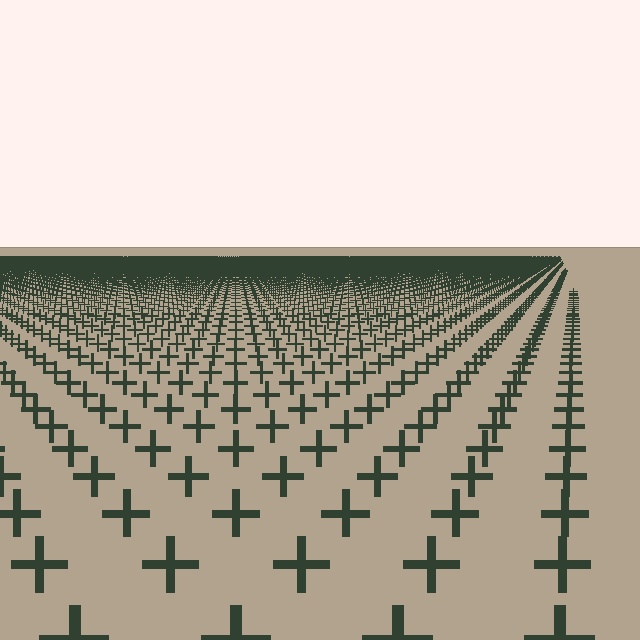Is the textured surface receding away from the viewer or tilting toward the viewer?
The surface is receding away from the viewer. Texture elements get smaller and denser toward the top.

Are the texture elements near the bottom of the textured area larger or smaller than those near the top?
Larger. Near the bottom, elements are closer to the viewer and appear at a bigger on-screen size.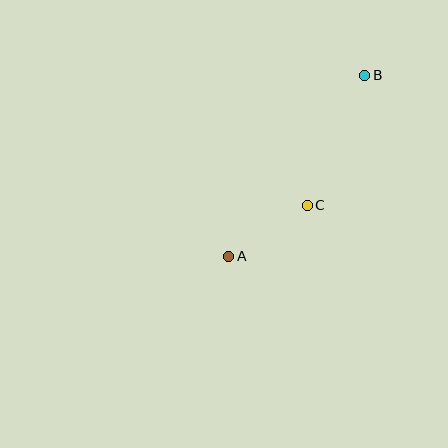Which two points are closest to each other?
Points A and C are closest to each other.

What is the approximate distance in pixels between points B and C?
The distance between B and C is approximately 142 pixels.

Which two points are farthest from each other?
Points A and B are farthest from each other.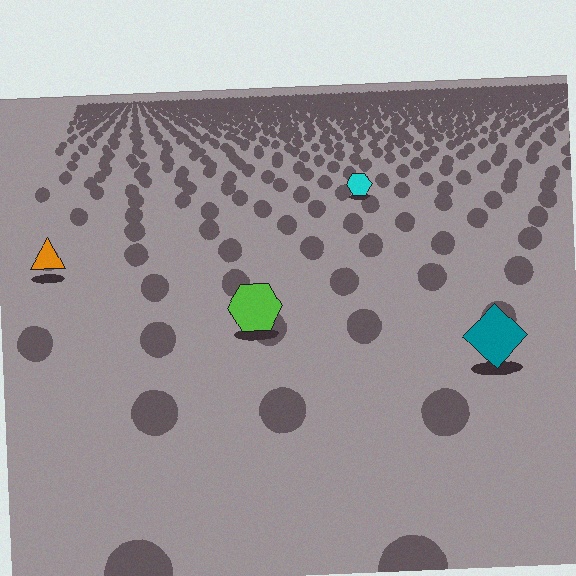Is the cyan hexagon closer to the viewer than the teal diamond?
No. The teal diamond is closer — you can tell from the texture gradient: the ground texture is coarser near it.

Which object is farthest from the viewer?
The cyan hexagon is farthest from the viewer. It appears smaller and the ground texture around it is denser.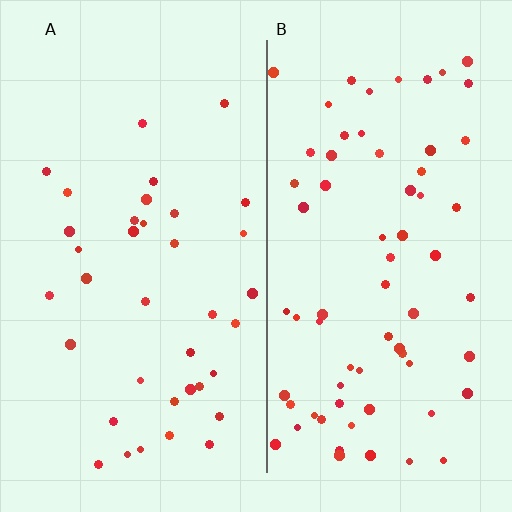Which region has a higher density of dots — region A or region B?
B (the right).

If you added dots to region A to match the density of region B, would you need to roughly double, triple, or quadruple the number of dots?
Approximately double.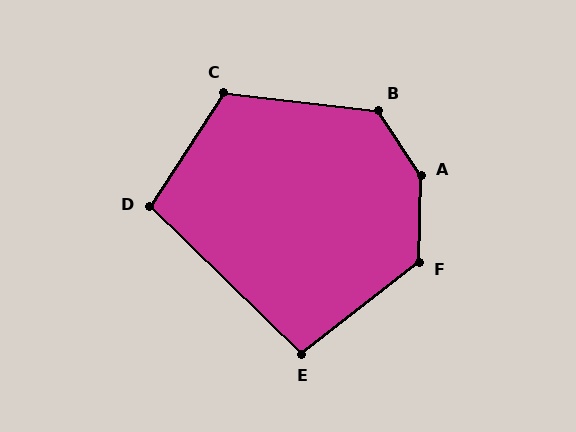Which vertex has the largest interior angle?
A, at approximately 146 degrees.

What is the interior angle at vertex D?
Approximately 101 degrees (obtuse).